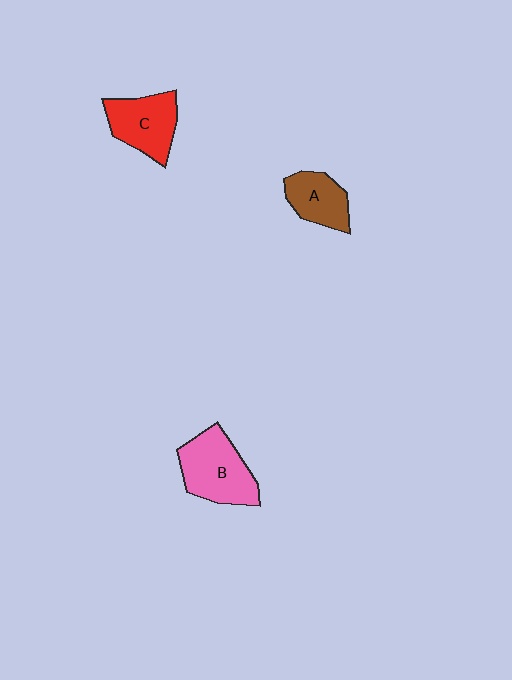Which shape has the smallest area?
Shape A (brown).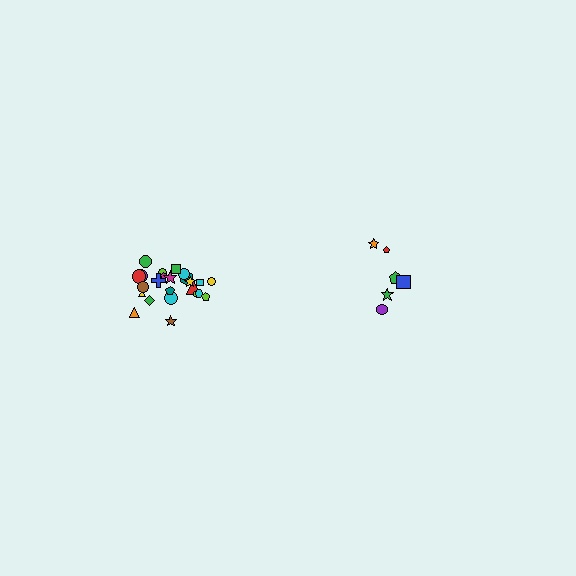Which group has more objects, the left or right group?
The left group.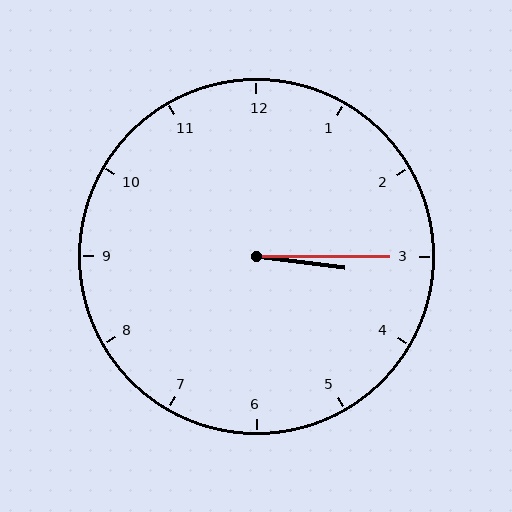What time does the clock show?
3:15.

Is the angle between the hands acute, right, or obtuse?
It is acute.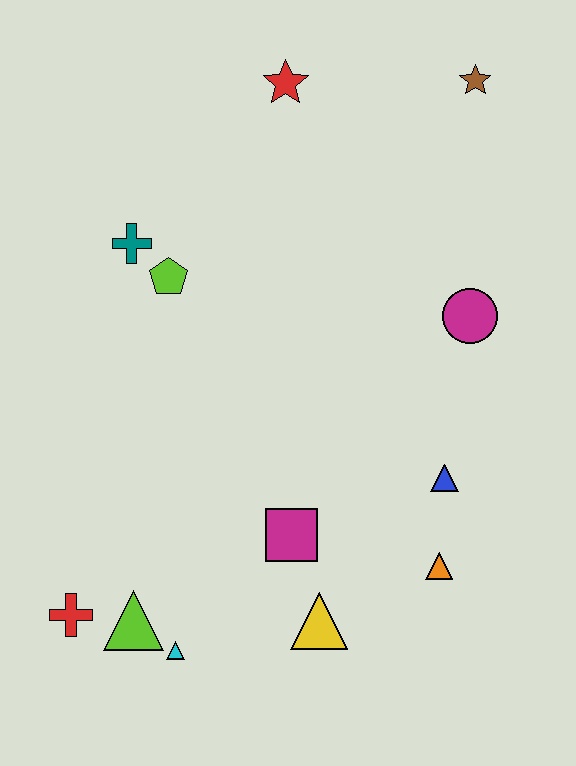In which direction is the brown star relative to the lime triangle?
The brown star is above the lime triangle.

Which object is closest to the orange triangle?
The blue triangle is closest to the orange triangle.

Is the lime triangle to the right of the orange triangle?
No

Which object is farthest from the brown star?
The red cross is farthest from the brown star.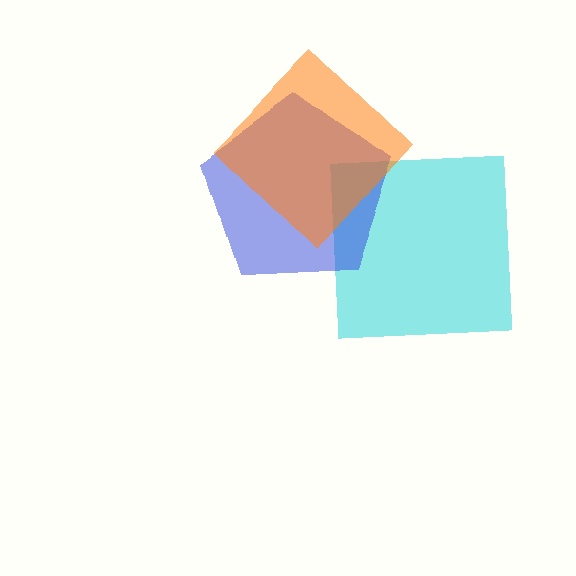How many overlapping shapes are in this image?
There are 3 overlapping shapes in the image.